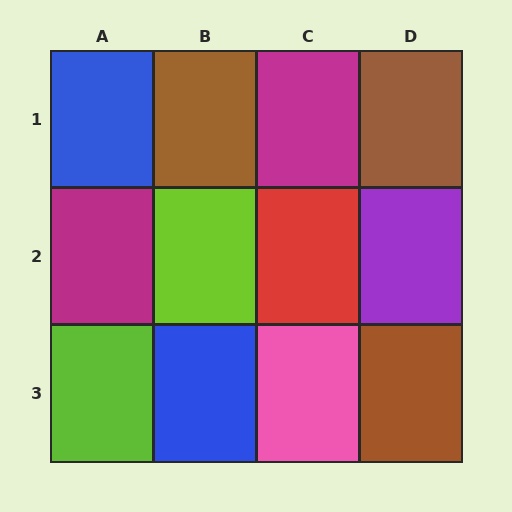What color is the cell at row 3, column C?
Pink.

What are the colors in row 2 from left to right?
Magenta, lime, red, purple.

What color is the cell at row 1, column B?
Brown.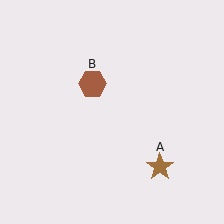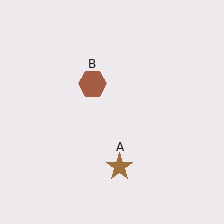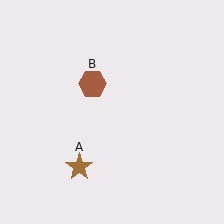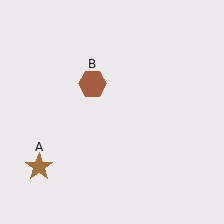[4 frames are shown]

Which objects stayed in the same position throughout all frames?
Brown hexagon (object B) remained stationary.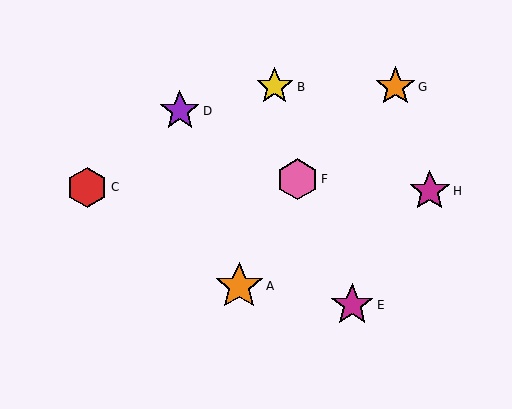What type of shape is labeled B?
Shape B is a yellow star.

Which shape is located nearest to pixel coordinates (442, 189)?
The magenta star (labeled H) at (430, 191) is nearest to that location.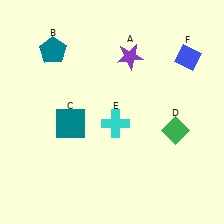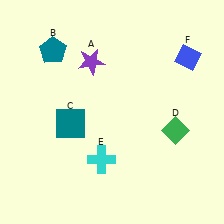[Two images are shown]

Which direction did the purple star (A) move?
The purple star (A) moved left.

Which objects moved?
The objects that moved are: the purple star (A), the cyan cross (E).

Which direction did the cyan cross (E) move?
The cyan cross (E) moved down.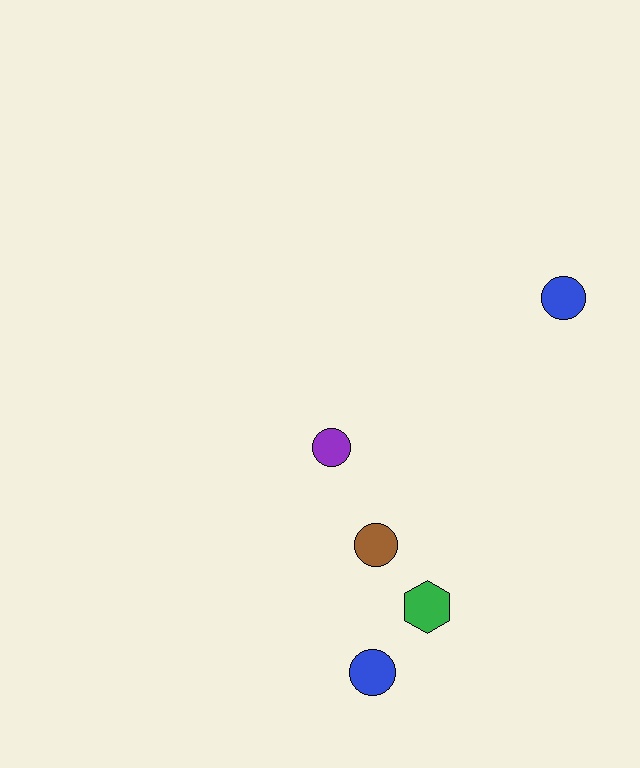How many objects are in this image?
There are 5 objects.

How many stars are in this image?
There are no stars.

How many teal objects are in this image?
There are no teal objects.